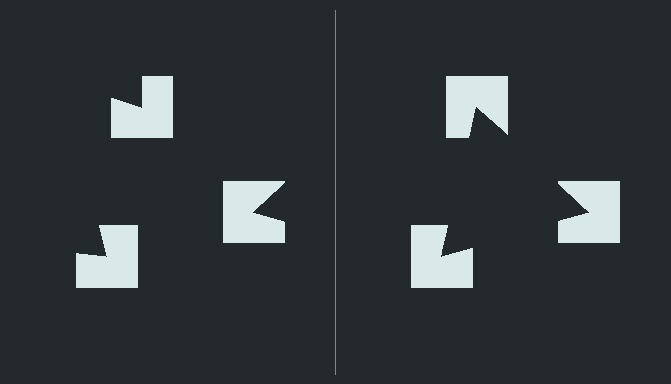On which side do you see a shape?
An illusory triangle appears on the right side. On the left side the wedge cuts are rotated, so no coherent shape forms.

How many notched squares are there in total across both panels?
6 — 3 on each side.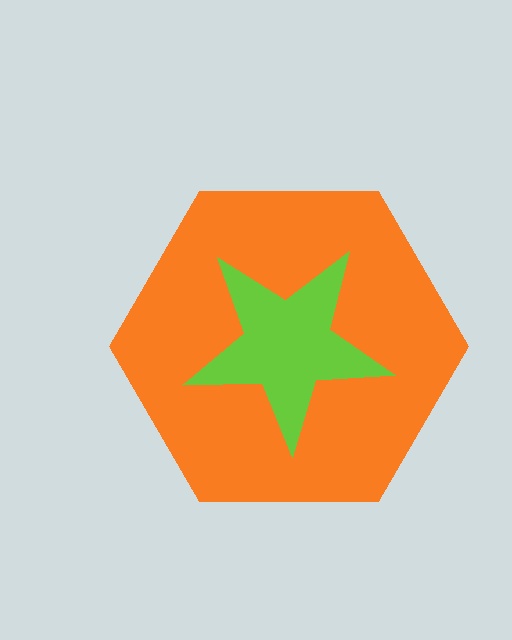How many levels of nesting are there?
2.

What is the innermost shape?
The lime star.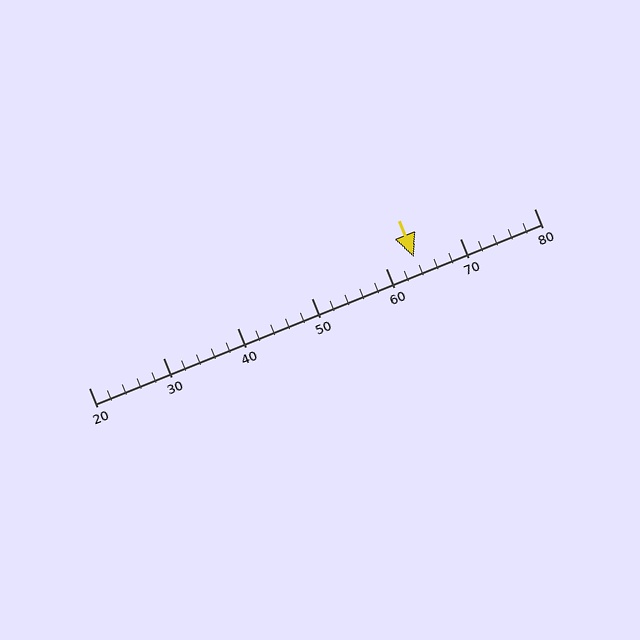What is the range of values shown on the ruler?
The ruler shows values from 20 to 80.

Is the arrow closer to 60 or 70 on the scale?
The arrow is closer to 60.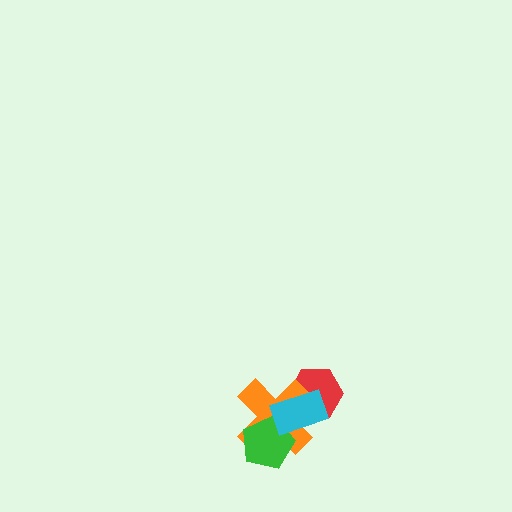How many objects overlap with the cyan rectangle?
3 objects overlap with the cyan rectangle.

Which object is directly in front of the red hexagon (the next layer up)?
The orange cross is directly in front of the red hexagon.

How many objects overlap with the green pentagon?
2 objects overlap with the green pentagon.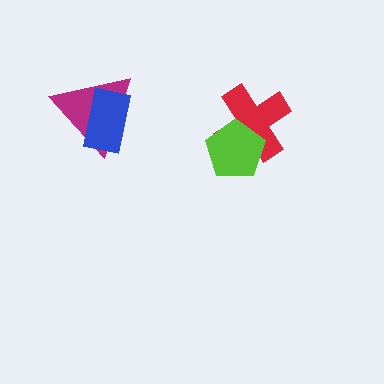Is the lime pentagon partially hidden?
No, no other shape covers it.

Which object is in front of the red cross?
The lime pentagon is in front of the red cross.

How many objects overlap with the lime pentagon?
1 object overlaps with the lime pentagon.